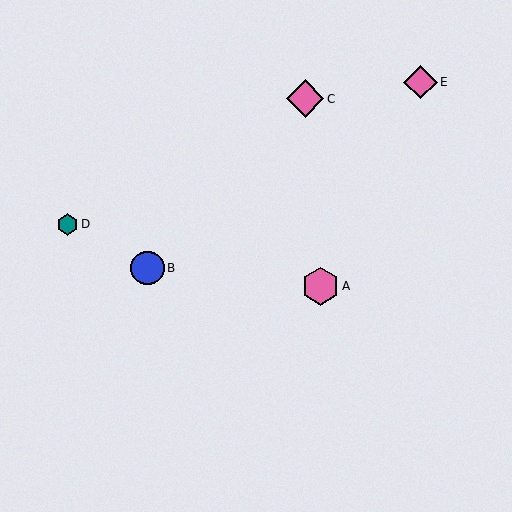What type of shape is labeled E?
Shape E is a pink diamond.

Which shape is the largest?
The pink hexagon (labeled A) is the largest.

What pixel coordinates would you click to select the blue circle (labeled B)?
Click at (148, 268) to select the blue circle B.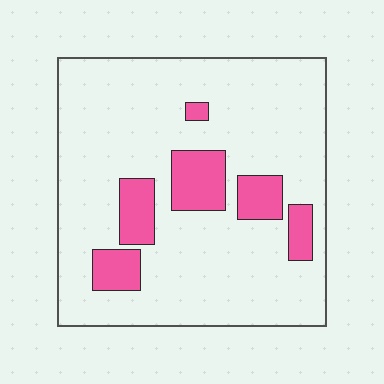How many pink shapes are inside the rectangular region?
6.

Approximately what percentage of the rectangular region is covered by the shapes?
Approximately 15%.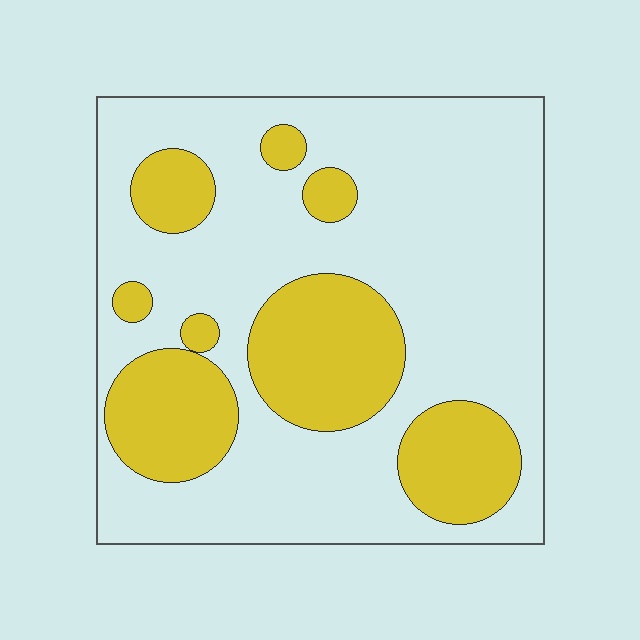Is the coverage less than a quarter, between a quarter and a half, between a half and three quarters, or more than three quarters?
Between a quarter and a half.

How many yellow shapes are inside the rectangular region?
8.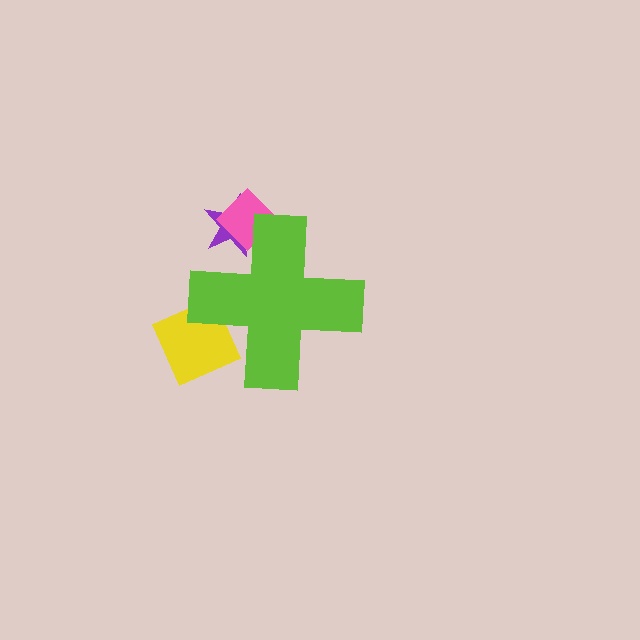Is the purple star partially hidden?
Yes, the purple star is partially hidden behind the lime cross.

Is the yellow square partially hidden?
Yes, the yellow square is partially hidden behind the lime cross.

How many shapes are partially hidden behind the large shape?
4 shapes are partially hidden.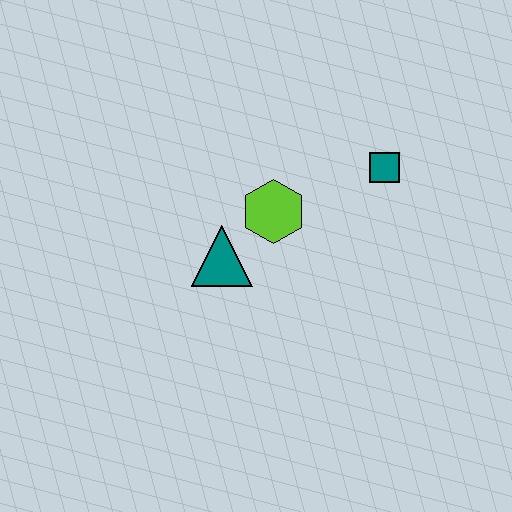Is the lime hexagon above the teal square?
No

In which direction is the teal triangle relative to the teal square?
The teal triangle is to the left of the teal square.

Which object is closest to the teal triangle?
The lime hexagon is closest to the teal triangle.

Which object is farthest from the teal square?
The teal triangle is farthest from the teal square.